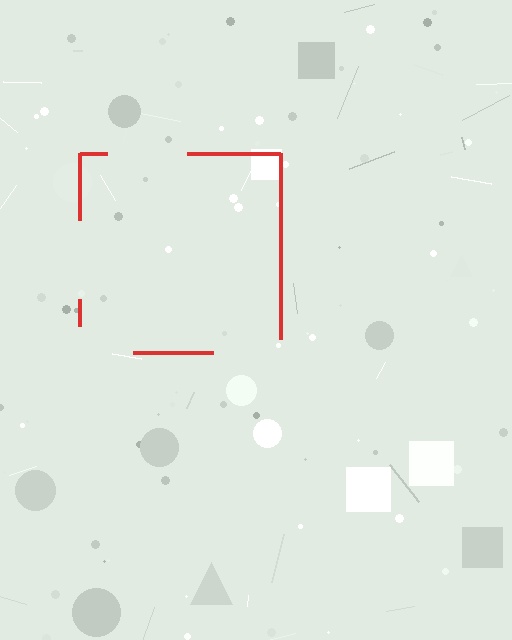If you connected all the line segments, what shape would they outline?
They would outline a square.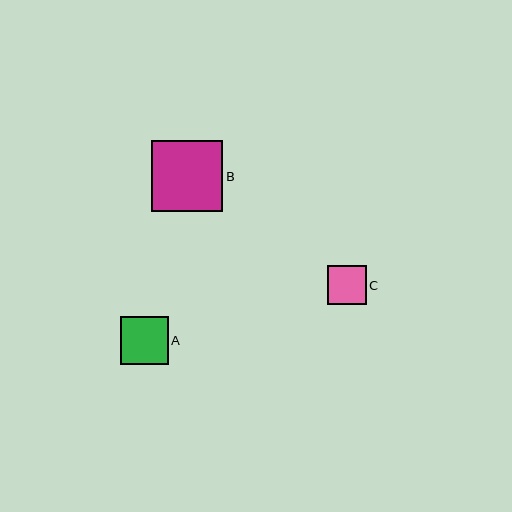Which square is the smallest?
Square C is the smallest with a size of approximately 39 pixels.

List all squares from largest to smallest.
From largest to smallest: B, A, C.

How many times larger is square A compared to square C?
Square A is approximately 1.2 times the size of square C.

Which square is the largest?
Square B is the largest with a size of approximately 71 pixels.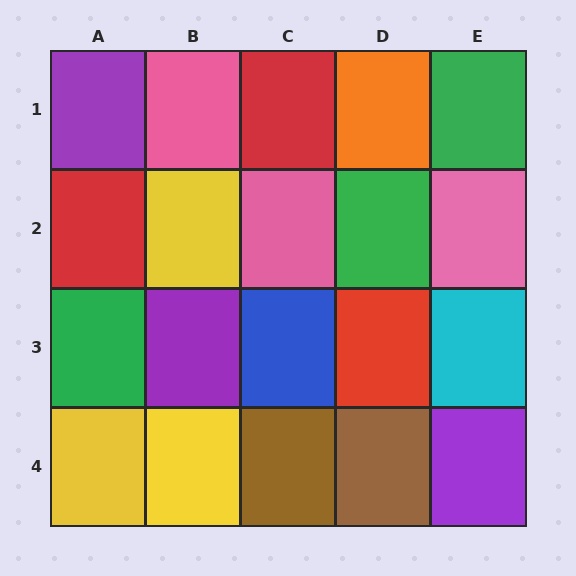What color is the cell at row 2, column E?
Pink.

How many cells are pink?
3 cells are pink.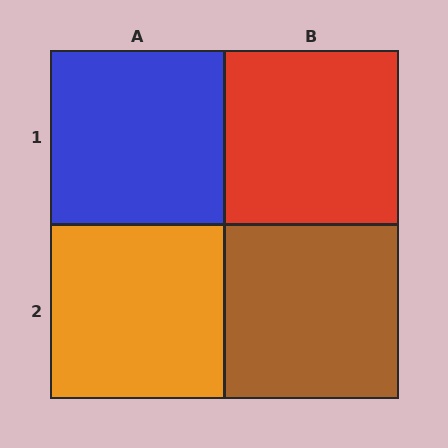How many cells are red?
1 cell is red.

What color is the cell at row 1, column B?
Red.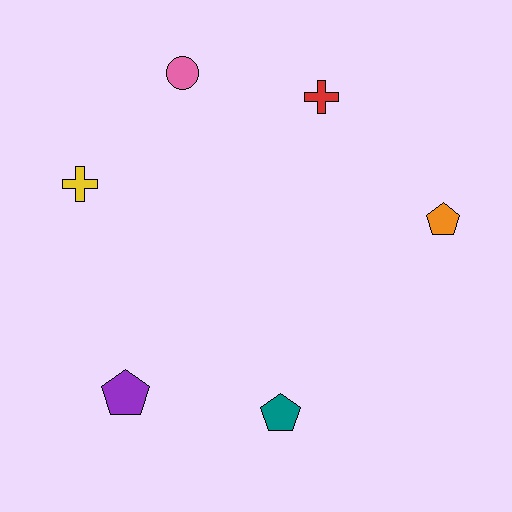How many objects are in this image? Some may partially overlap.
There are 6 objects.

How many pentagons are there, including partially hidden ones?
There are 3 pentagons.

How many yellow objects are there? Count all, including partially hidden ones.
There is 1 yellow object.